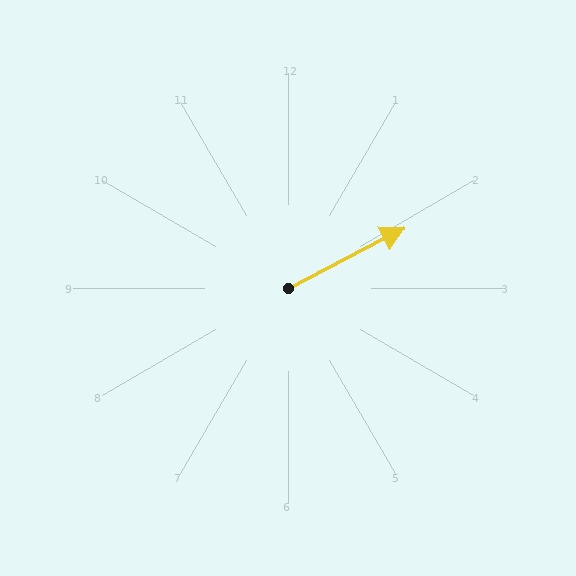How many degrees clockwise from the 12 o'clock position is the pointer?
Approximately 63 degrees.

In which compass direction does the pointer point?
Northeast.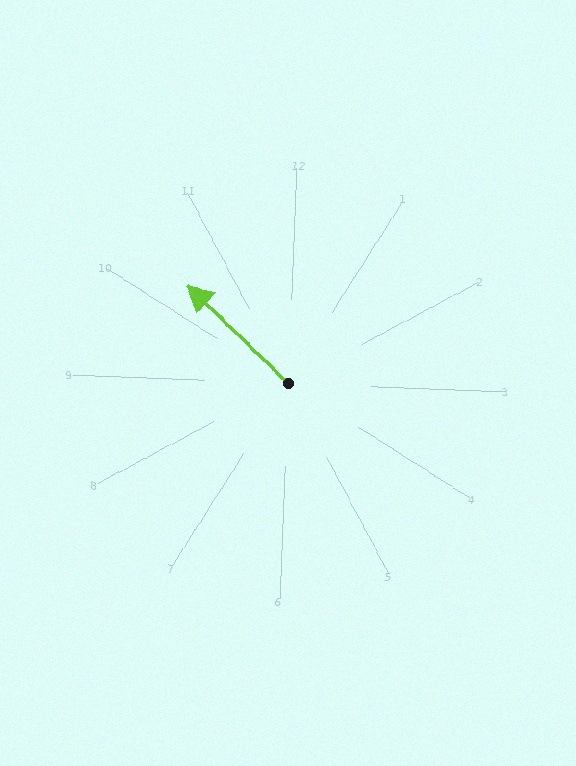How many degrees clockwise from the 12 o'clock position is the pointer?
Approximately 312 degrees.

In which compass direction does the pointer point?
Northwest.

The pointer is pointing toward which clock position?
Roughly 10 o'clock.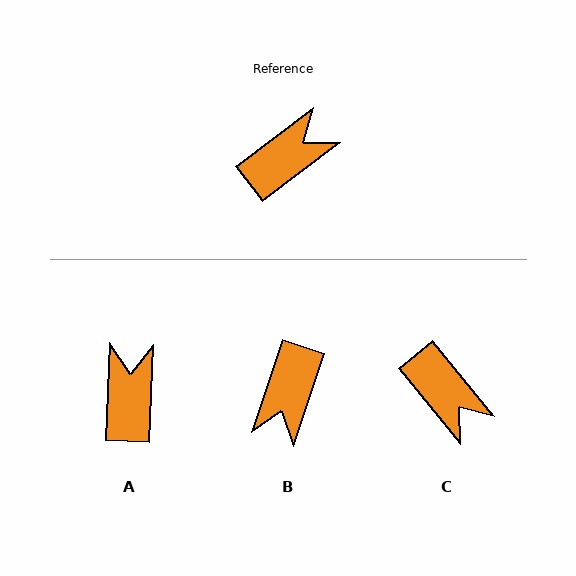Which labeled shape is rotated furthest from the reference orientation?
B, about 146 degrees away.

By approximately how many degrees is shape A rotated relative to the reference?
Approximately 50 degrees counter-clockwise.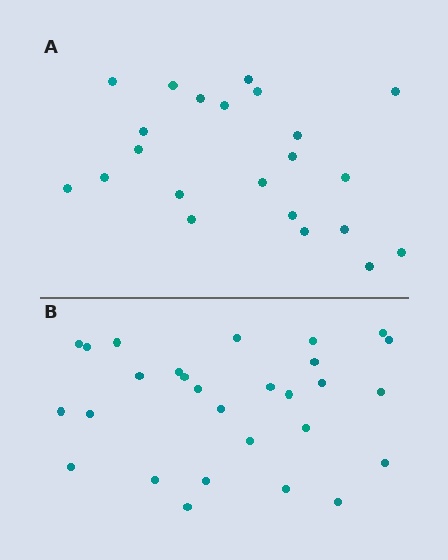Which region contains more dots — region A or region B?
Region B (the bottom region) has more dots.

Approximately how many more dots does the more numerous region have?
Region B has about 6 more dots than region A.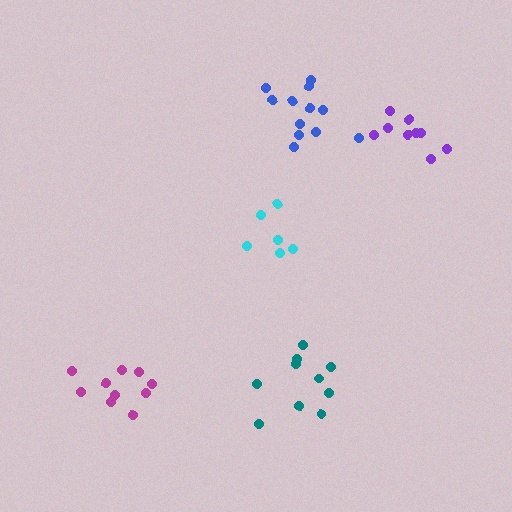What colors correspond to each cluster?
The clusters are colored: teal, cyan, blue, magenta, purple.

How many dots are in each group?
Group 1: 10 dots, Group 2: 6 dots, Group 3: 12 dots, Group 4: 10 dots, Group 5: 9 dots (47 total).